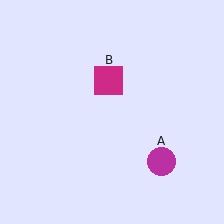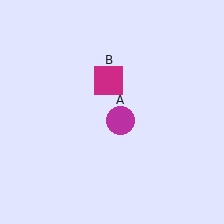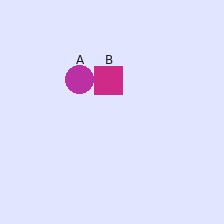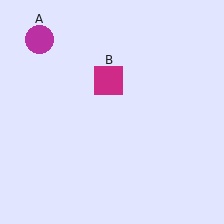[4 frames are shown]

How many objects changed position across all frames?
1 object changed position: magenta circle (object A).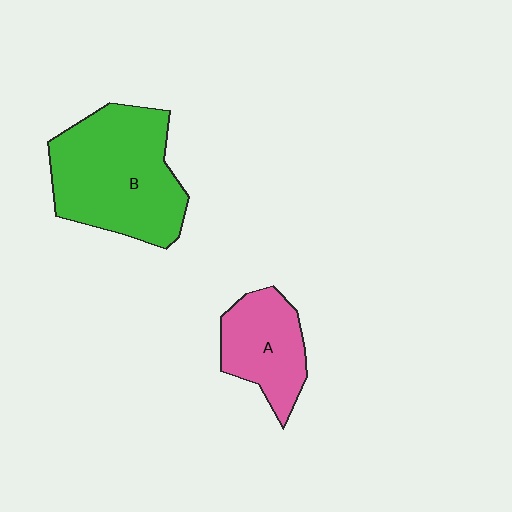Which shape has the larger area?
Shape B (green).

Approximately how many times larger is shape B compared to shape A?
Approximately 1.9 times.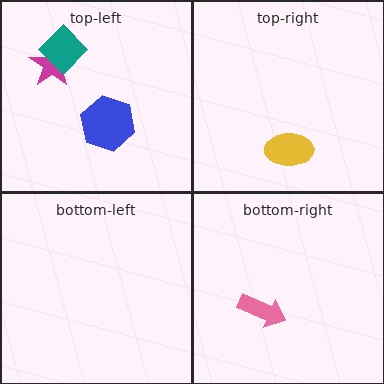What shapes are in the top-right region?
The yellow ellipse.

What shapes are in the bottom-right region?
The pink arrow.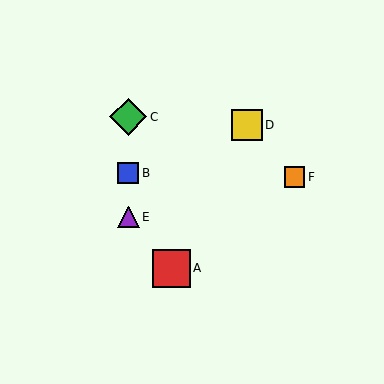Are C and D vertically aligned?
No, C is at x≈128 and D is at x≈247.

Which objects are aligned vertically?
Objects B, C, E are aligned vertically.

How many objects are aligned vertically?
3 objects (B, C, E) are aligned vertically.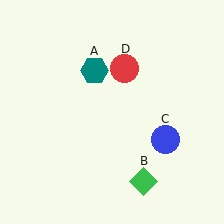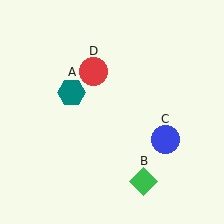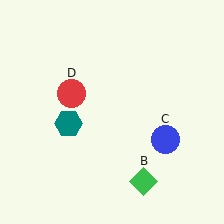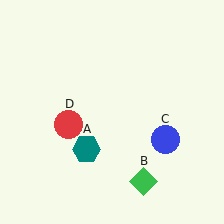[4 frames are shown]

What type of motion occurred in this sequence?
The teal hexagon (object A), red circle (object D) rotated counterclockwise around the center of the scene.